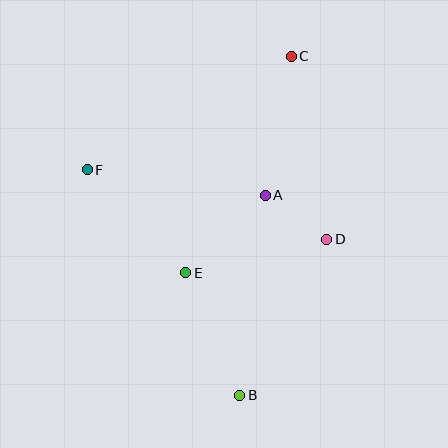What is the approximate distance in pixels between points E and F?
The distance between E and F is approximately 142 pixels.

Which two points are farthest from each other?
Points B and C are farthest from each other.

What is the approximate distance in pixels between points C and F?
The distance between C and F is approximately 233 pixels.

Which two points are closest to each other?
Points A and D are closest to each other.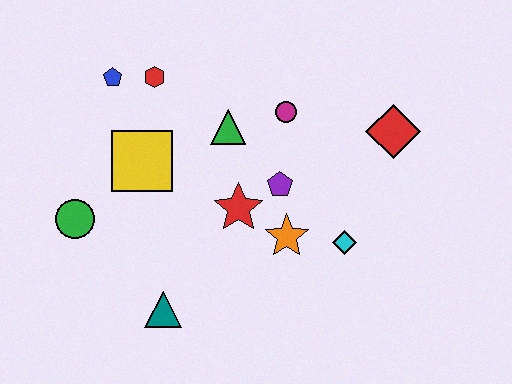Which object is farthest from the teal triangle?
The red diamond is farthest from the teal triangle.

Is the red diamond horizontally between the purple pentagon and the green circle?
No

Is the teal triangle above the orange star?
No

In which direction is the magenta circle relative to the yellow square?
The magenta circle is to the right of the yellow square.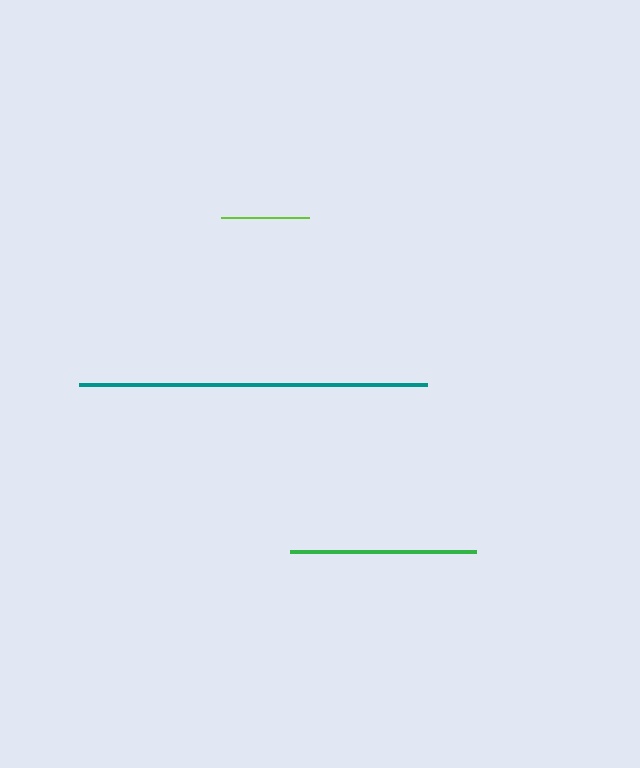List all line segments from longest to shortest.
From longest to shortest: teal, green, lime.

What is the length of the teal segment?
The teal segment is approximately 348 pixels long.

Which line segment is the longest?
The teal line is the longest at approximately 348 pixels.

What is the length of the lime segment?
The lime segment is approximately 89 pixels long.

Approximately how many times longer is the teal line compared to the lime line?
The teal line is approximately 3.9 times the length of the lime line.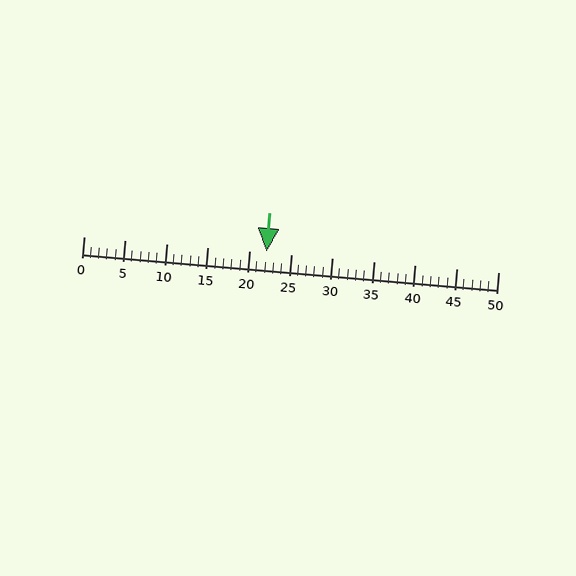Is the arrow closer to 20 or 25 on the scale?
The arrow is closer to 20.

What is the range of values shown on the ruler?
The ruler shows values from 0 to 50.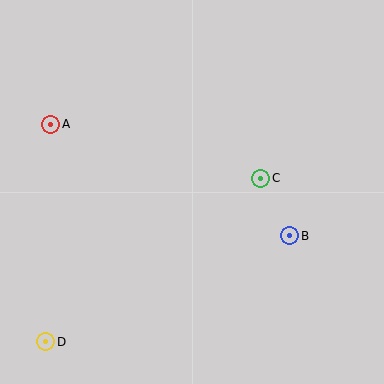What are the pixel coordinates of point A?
Point A is at (51, 124).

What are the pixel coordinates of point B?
Point B is at (290, 236).